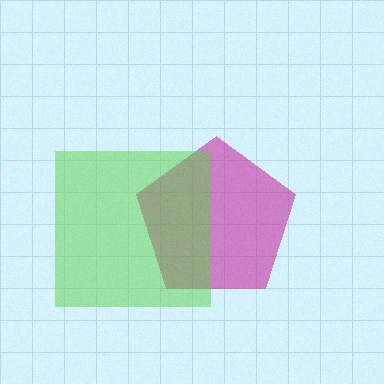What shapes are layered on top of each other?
The layered shapes are: a magenta pentagon, a lime square.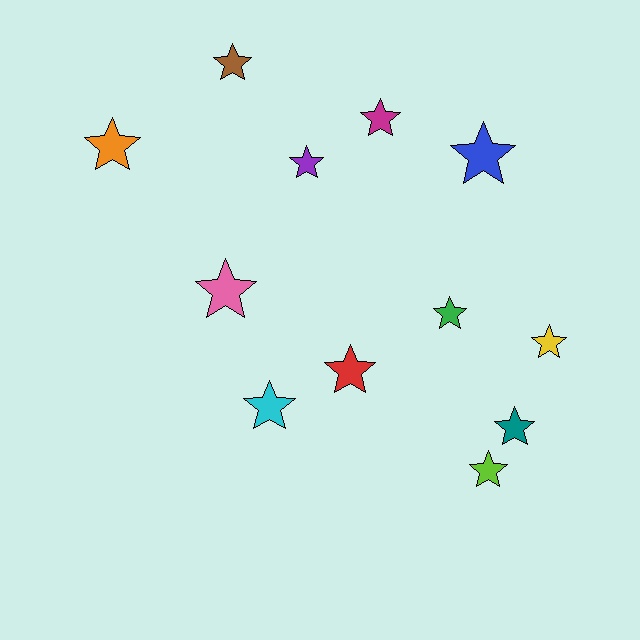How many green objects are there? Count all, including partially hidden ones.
There is 1 green object.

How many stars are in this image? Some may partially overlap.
There are 12 stars.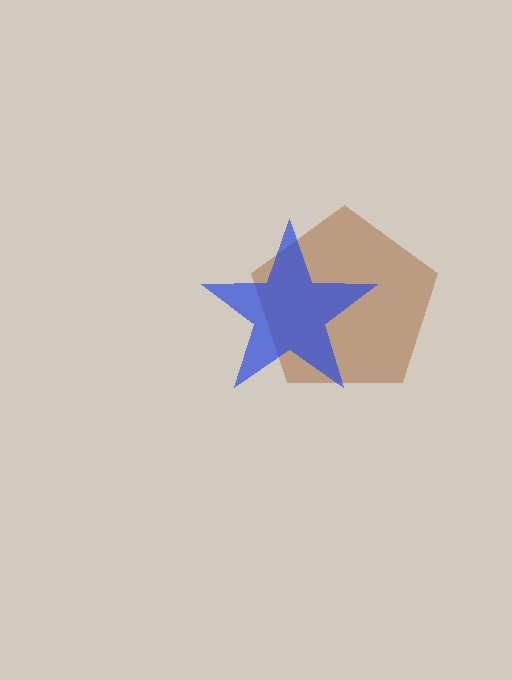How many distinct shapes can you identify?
There are 2 distinct shapes: a brown pentagon, a blue star.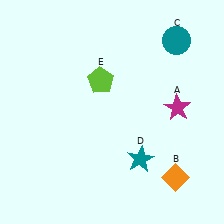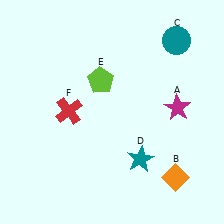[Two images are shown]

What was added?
A red cross (F) was added in Image 2.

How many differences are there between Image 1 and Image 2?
There is 1 difference between the two images.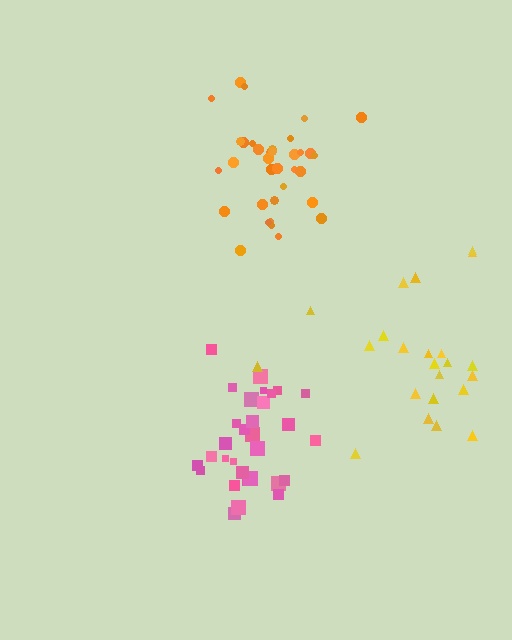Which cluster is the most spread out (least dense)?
Yellow.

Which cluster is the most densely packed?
Orange.